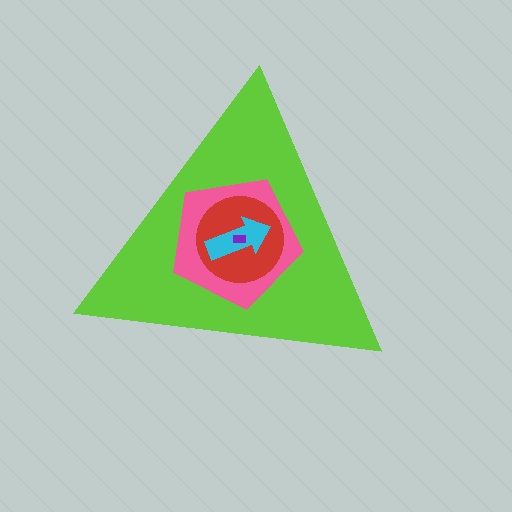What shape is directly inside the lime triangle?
The pink pentagon.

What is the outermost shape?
The lime triangle.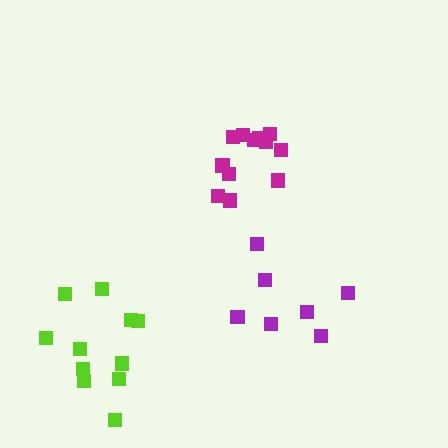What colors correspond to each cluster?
The clusters are colored: magenta, purple, lime.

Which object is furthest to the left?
The lime cluster is leftmost.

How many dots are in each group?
Group 1: 12 dots, Group 2: 7 dots, Group 3: 11 dots (30 total).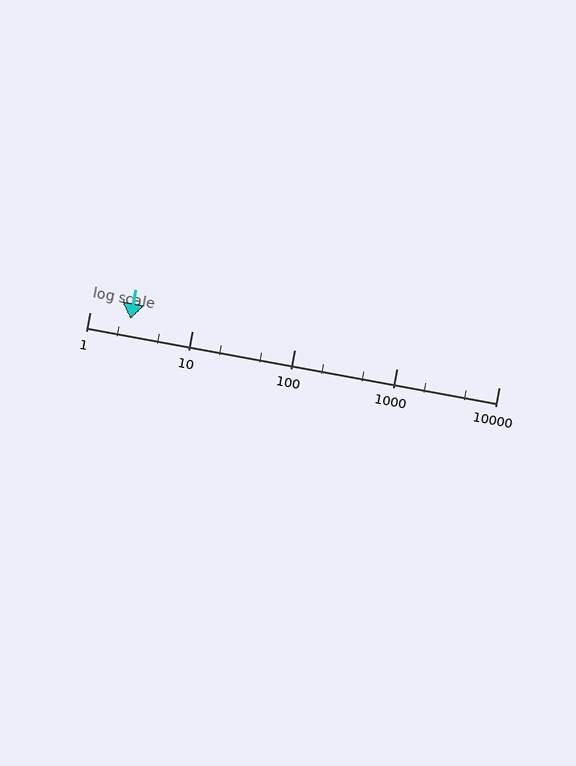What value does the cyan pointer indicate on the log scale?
The pointer indicates approximately 2.5.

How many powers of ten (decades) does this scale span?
The scale spans 4 decades, from 1 to 10000.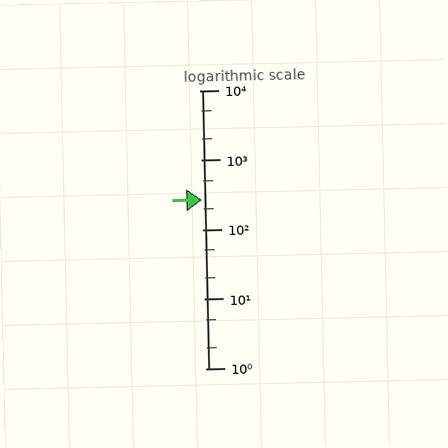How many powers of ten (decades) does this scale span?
The scale spans 4 decades, from 1 to 10000.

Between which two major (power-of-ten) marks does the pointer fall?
The pointer is between 100 and 1000.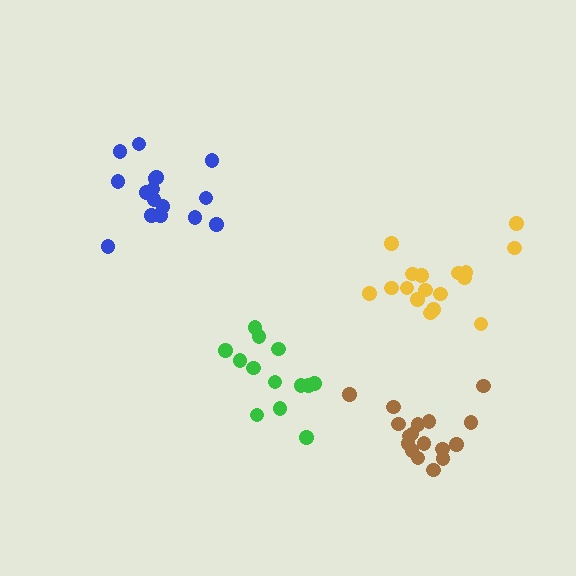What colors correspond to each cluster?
The clusters are colored: blue, green, brown, yellow.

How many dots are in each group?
Group 1: 16 dots, Group 2: 13 dots, Group 3: 17 dots, Group 4: 17 dots (63 total).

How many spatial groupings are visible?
There are 4 spatial groupings.